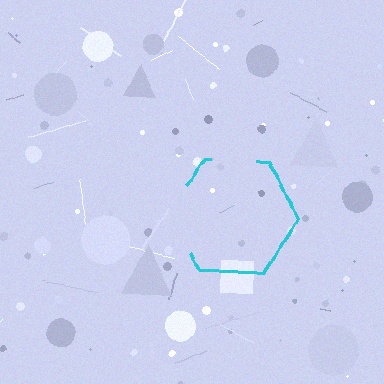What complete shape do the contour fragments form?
The contour fragments form a hexagon.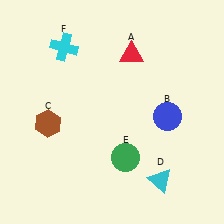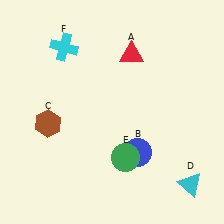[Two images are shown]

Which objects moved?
The objects that moved are: the blue circle (B), the cyan triangle (D).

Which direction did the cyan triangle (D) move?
The cyan triangle (D) moved right.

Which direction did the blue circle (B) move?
The blue circle (B) moved down.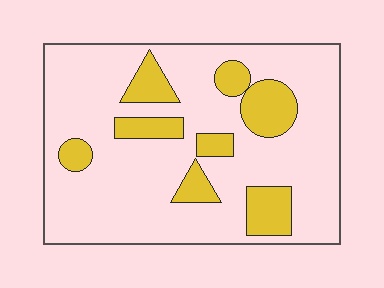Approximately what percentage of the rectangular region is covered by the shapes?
Approximately 20%.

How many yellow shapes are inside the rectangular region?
8.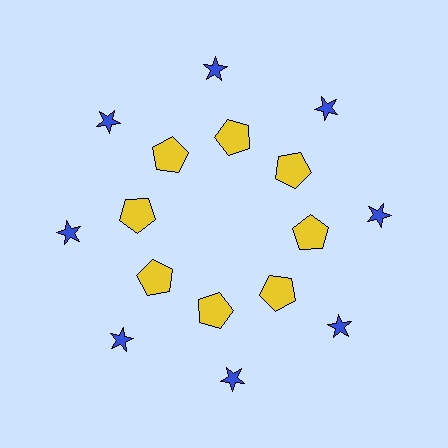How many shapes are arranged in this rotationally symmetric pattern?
There are 16 shapes, arranged in 8 groups of 2.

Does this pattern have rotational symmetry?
Yes, this pattern has 8-fold rotational symmetry. It looks the same after rotating 45 degrees around the center.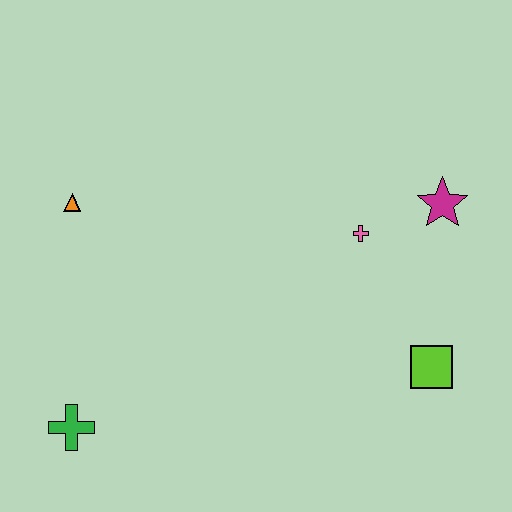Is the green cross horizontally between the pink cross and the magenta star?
No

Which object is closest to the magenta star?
The pink cross is closest to the magenta star.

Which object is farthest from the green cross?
The magenta star is farthest from the green cross.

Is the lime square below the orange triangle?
Yes